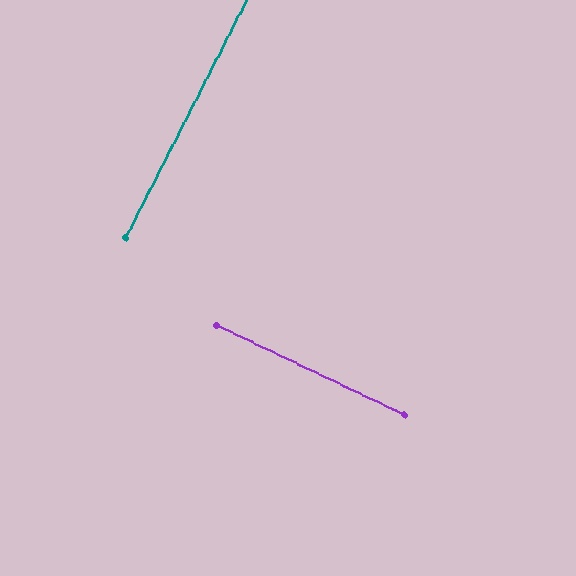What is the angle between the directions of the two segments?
Approximately 88 degrees.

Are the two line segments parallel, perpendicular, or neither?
Perpendicular — they meet at approximately 88°.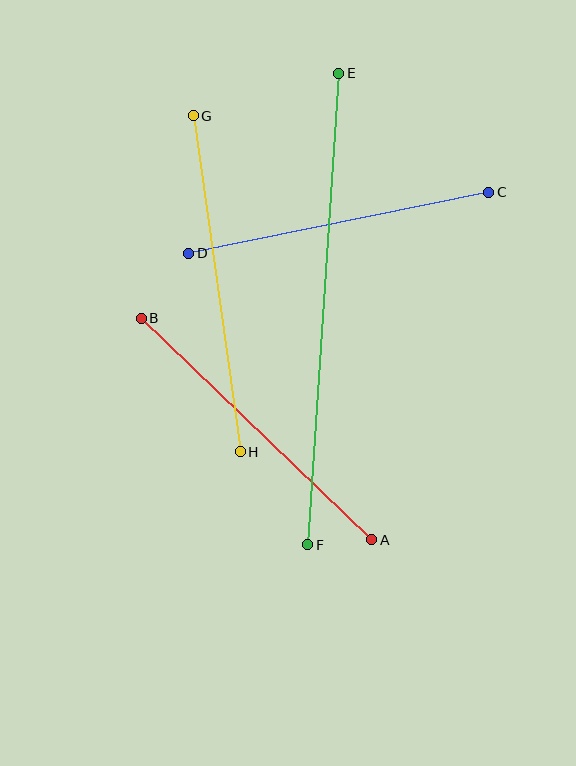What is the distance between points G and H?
The distance is approximately 340 pixels.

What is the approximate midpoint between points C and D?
The midpoint is at approximately (339, 223) pixels.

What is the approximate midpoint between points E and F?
The midpoint is at approximately (323, 309) pixels.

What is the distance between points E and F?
The distance is approximately 472 pixels.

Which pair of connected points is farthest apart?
Points E and F are farthest apart.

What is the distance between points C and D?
The distance is approximately 306 pixels.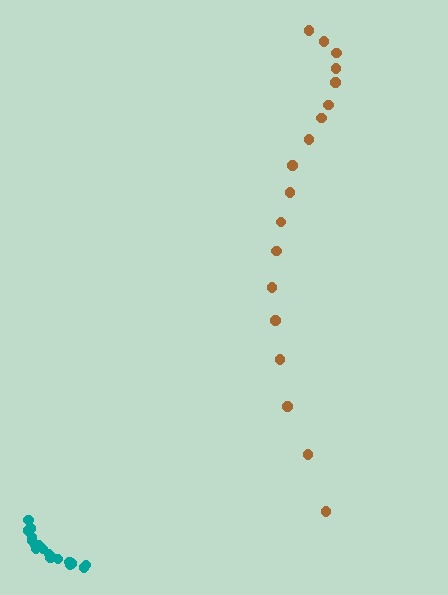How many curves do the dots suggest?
There are 2 distinct paths.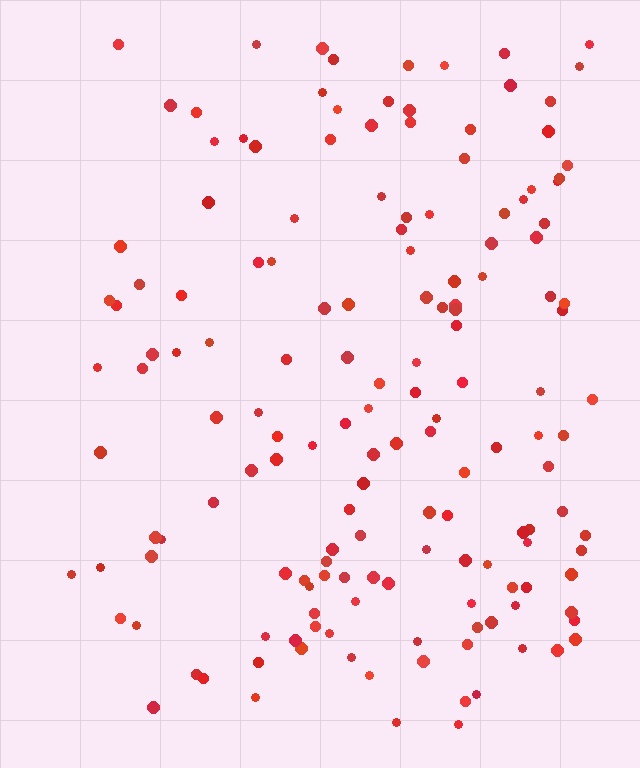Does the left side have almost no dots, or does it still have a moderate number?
Still a moderate number, just noticeably fewer than the right.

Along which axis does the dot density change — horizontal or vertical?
Horizontal.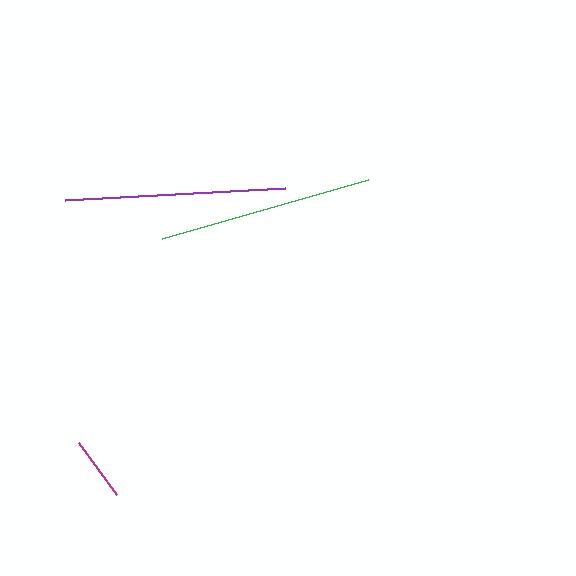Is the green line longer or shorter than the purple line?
The purple line is longer than the green line.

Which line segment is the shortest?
The magenta line is the shortest at approximately 65 pixels.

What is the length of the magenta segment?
The magenta segment is approximately 65 pixels long.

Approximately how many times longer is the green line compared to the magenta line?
The green line is approximately 3.3 times the length of the magenta line.